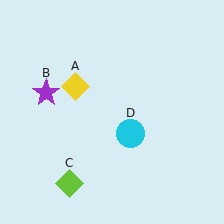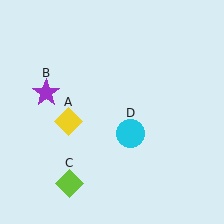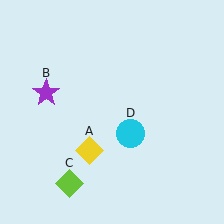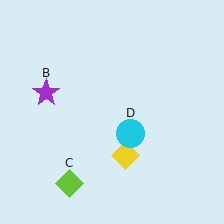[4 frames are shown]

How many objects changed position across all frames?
1 object changed position: yellow diamond (object A).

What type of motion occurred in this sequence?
The yellow diamond (object A) rotated counterclockwise around the center of the scene.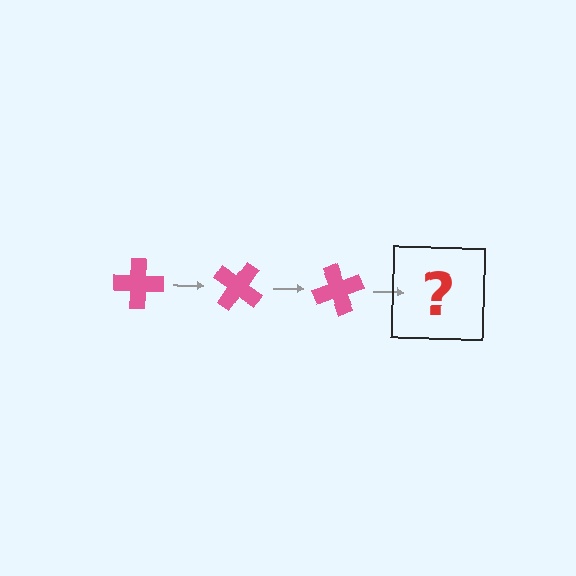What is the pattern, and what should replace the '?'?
The pattern is that the cross rotates 35 degrees each step. The '?' should be a pink cross rotated 105 degrees.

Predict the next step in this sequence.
The next step is a pink cross rotated 105 degrees.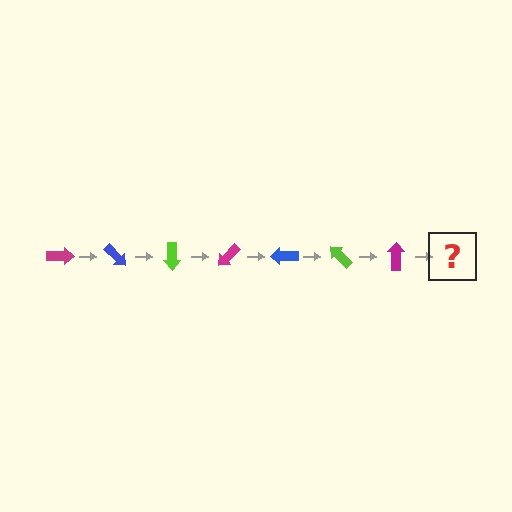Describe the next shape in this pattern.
It should be a blue arrow, rotated 315 degrees from the start.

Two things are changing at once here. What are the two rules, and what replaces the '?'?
The two rules are that it rotates 45 degrees each step and the color cycles through magenta, blue, and lime. The '?' should be a blue arrow, rotated 315 degrees from the start.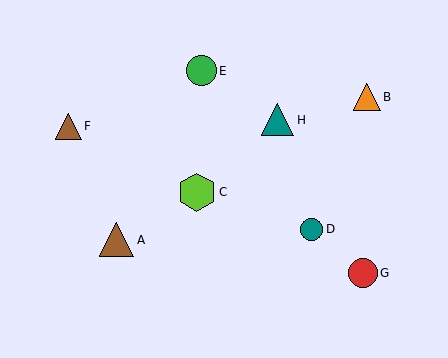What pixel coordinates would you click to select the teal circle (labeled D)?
Click at (312, 229) to select the teal circle D.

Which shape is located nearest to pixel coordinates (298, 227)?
The teal circle (labeled D) at (312, 229) is nearest to that location.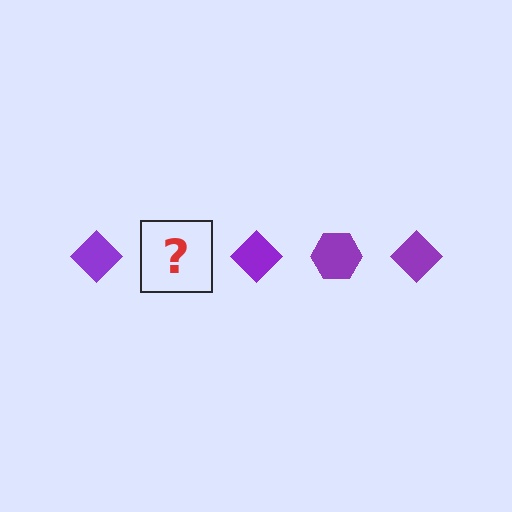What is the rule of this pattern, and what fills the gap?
The rule is that the pattern cycles through diamond, hexagon shapes in purple. The gap should be filled with a purple hexagon.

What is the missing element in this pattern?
The missing element is a purple hexagon.